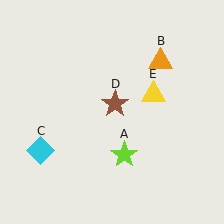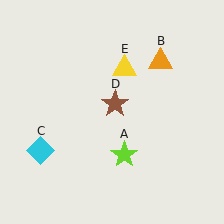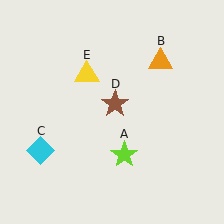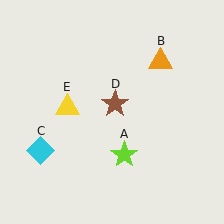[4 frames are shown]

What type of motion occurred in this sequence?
The yellow triangle (object E) rotated counterclockwise around the center of the scene.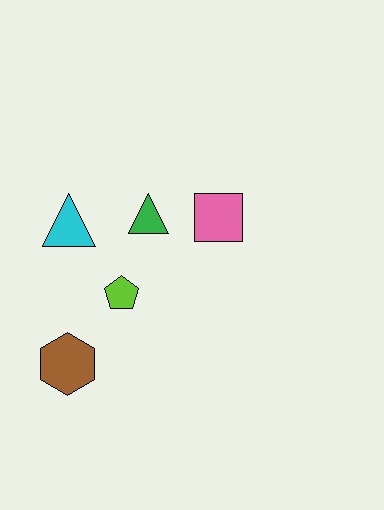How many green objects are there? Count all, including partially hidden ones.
There is 1 green object.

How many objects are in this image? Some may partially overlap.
There are 5 objects.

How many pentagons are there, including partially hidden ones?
There is 1 pentagon.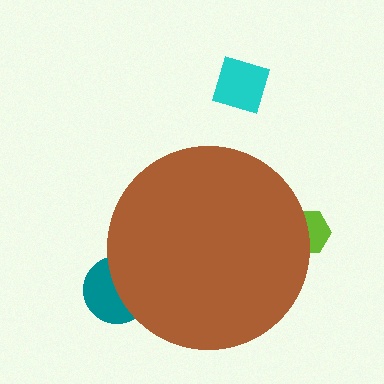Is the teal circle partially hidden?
Yes, the teal circle is partially hidden behind the brown circle.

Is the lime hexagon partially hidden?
Yes, the lime hexagon is partially hidden behind the brown circle.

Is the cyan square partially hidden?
No, the cyan square is fully visible.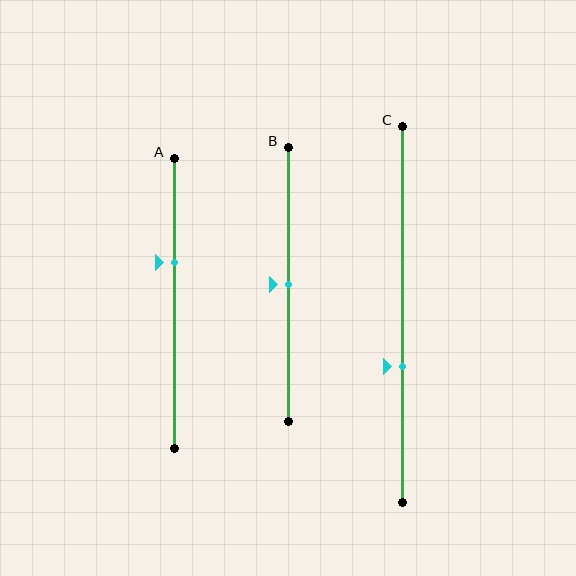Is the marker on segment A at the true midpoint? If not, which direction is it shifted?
No, the marker on segment A is shifted upward by about 14% of the segment length.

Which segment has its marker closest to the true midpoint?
Segment B has its marker closest to the true midpoint.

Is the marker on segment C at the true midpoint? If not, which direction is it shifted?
No, the marker on segment C is shifted downward by about 14% of the segment length.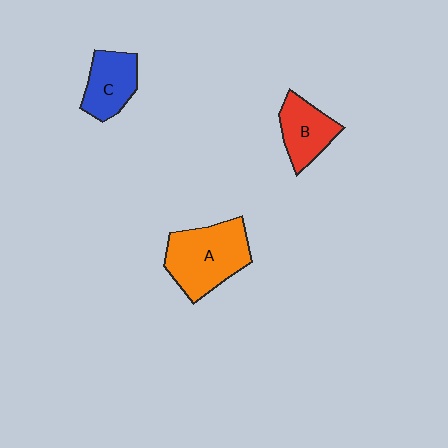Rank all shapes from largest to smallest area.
From largest to smallest: A (orange), C (blue), B (red).